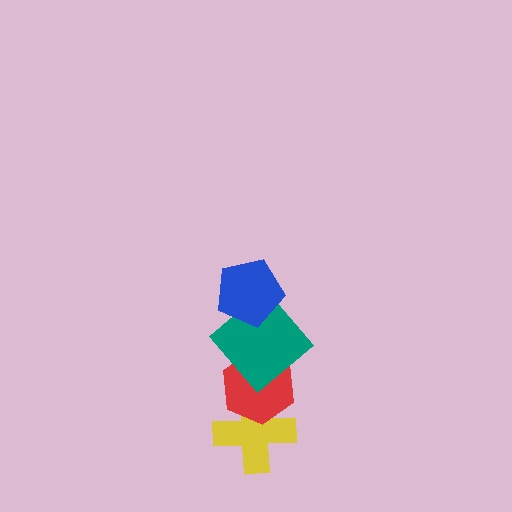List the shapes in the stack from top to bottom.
From top to bottom: the blue pentagon, the teal diamond, the red hexagon, the yellow cross.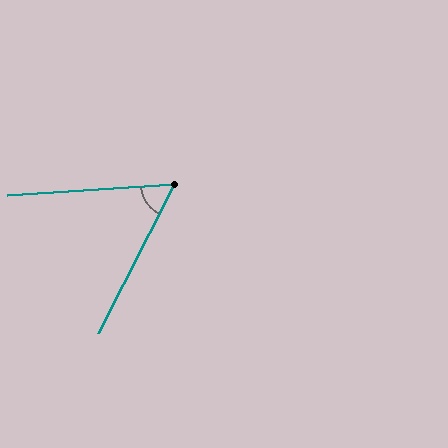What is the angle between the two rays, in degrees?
Approximately 59 degrees.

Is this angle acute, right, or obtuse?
It is acute.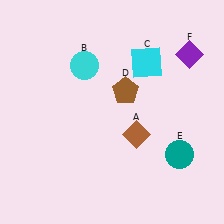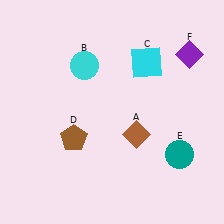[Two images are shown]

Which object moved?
The brown pentagon (D) moved left.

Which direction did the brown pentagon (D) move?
The brown pentagon (D) moved left.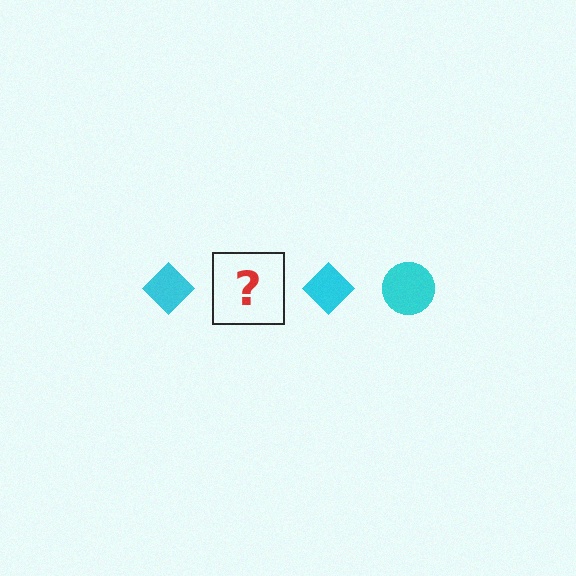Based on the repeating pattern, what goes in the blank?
The blank should be a cyan circle.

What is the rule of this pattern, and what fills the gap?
The rule is that the pattern cycles through diamond, circle shapes in cyan. The gap should be filled with a cyan circle.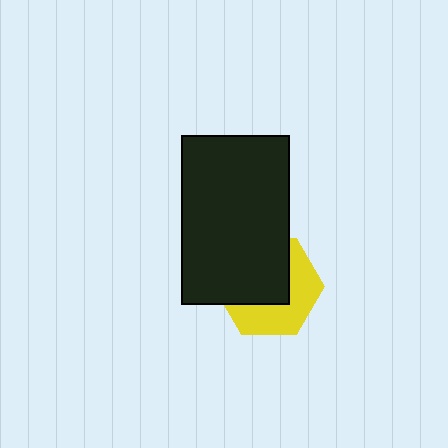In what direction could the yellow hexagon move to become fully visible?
The yellow hexagon could move toward the lower-right. That would shift it out from behind the black rectangle entirely.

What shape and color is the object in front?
The object in front is a black rectangle.